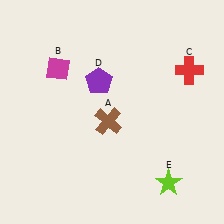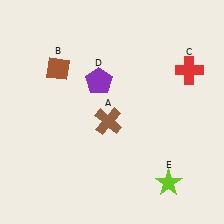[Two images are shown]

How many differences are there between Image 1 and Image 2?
There is 1 difference between the two images.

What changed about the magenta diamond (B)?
In Image 1, B is magenta. In Image 2, it changed to brown.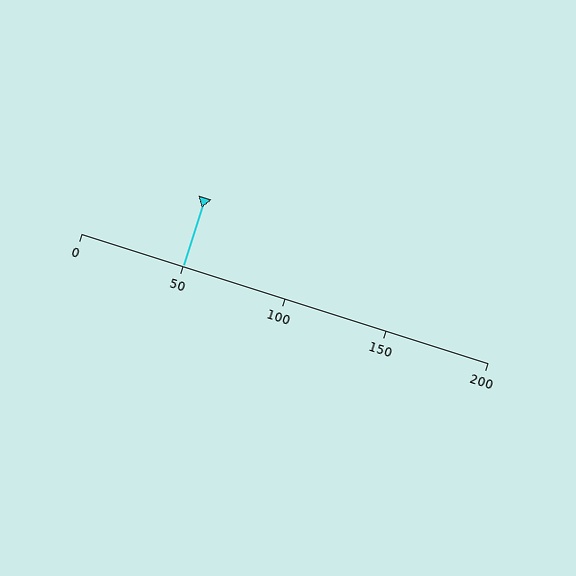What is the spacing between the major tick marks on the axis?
The major ticks are spaced 50 apart.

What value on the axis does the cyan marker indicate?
The marker indicates approximately 50.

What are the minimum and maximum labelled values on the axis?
The axis runs from 0 to 200.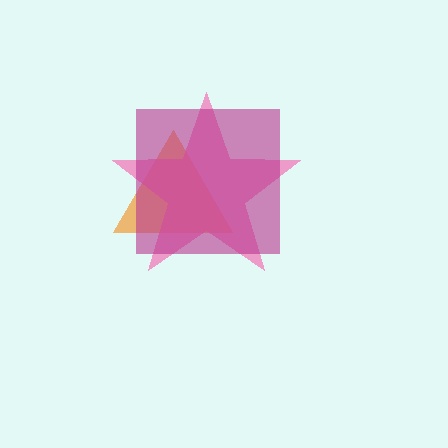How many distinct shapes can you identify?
There are 3 distinct shapes: an orange triangle, a pink star, a magenta square.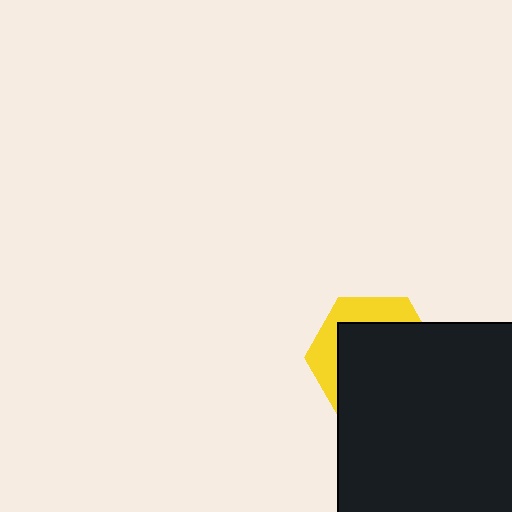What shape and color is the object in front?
The object in front is a black square.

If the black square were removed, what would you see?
You would see the complete yellow hexagon.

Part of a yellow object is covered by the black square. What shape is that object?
It is a hexagon.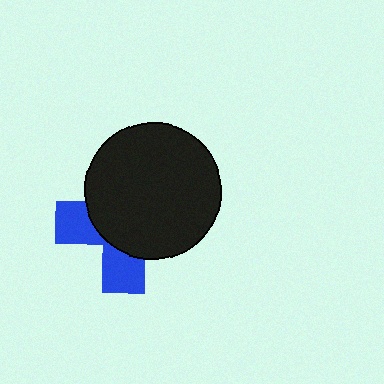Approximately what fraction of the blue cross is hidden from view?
Roughly 66% of the blue cross is hidden behind the black circle.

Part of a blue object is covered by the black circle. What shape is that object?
It is a cross.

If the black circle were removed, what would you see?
You would see the complete blue cross.